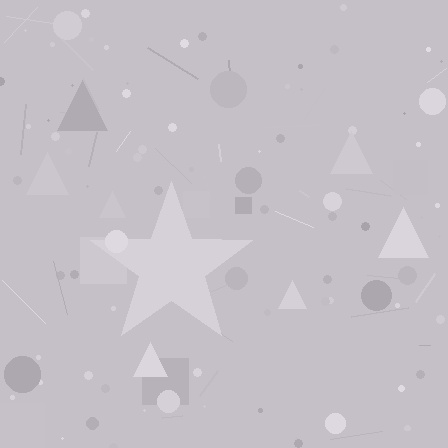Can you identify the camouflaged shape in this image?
The camouflaged shape is a star.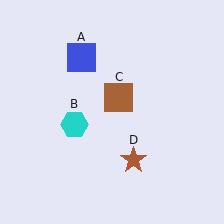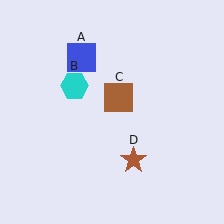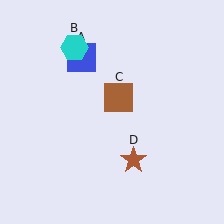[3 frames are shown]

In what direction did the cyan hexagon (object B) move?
The cyan hexagon (object B) moved up.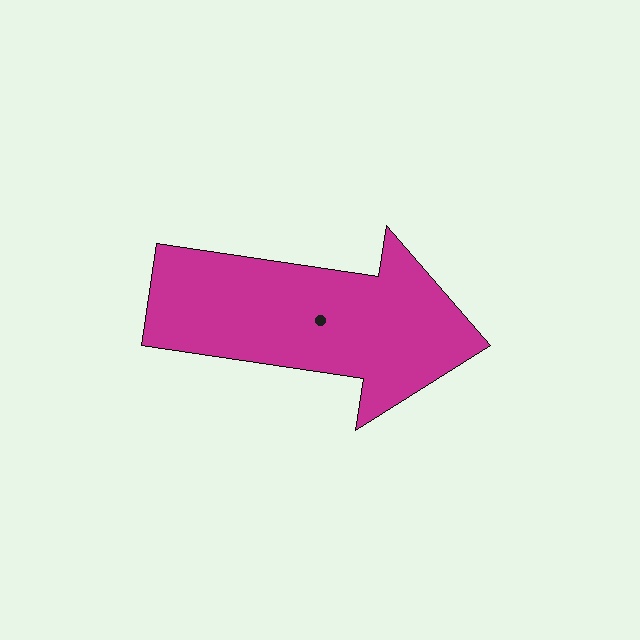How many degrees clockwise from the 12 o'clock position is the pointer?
Approximately 99 degrees.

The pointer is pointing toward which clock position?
Roughly 3 o'clock.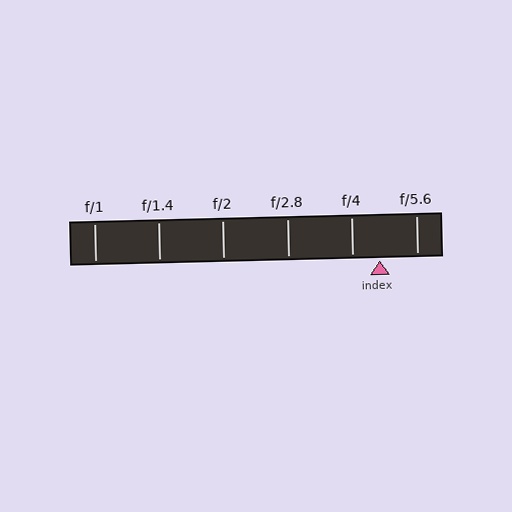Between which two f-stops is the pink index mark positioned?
The index mark is between f/4 and f/5.6.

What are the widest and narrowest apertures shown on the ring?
The widest aperture shown is f/1 and the narrowest is f/5.6.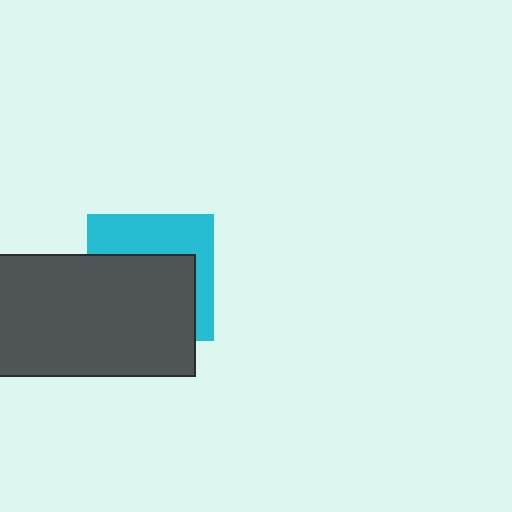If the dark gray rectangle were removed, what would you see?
You would see the complete cyan square.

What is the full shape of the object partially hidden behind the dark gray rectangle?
The partially hidden object is a cyan square.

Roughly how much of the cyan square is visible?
A small part of it is visible (roughly 41%).